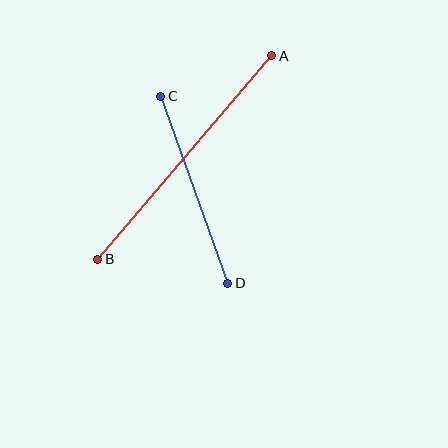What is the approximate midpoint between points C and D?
The midpoint is at approximately (194, 190) pixels.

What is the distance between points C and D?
The distance is approximately 199 pixels.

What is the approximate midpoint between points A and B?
The midpoint is at approximately (185, 158) pixels.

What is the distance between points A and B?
The distance is approximately 268 pixels.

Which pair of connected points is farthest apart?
Points A and B are farthest apart.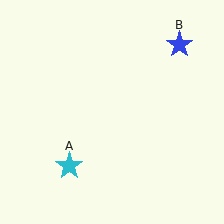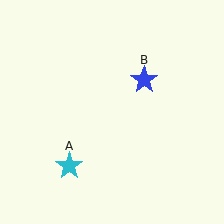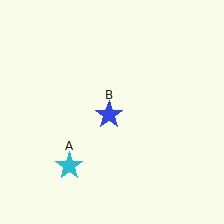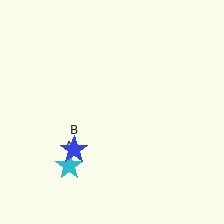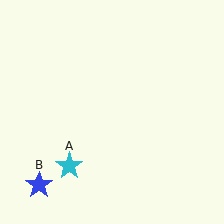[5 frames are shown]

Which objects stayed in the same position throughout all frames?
Cyan star (object A) remained stationary.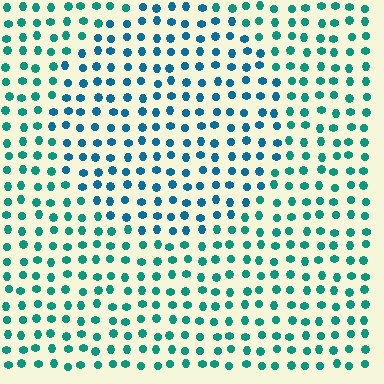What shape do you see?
I see a circle.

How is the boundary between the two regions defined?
The boundary is defined purely by a slight shift in hue (about 29 degrees). Spacing, size, and orientation are identical on both sides.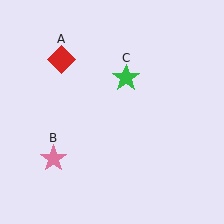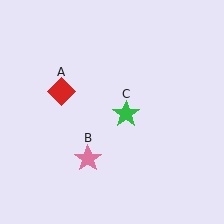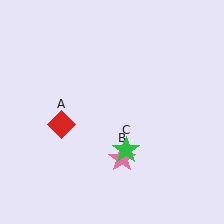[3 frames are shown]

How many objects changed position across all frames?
3 objects changed position: red diamond (object A), pink star (object B), green star (object C).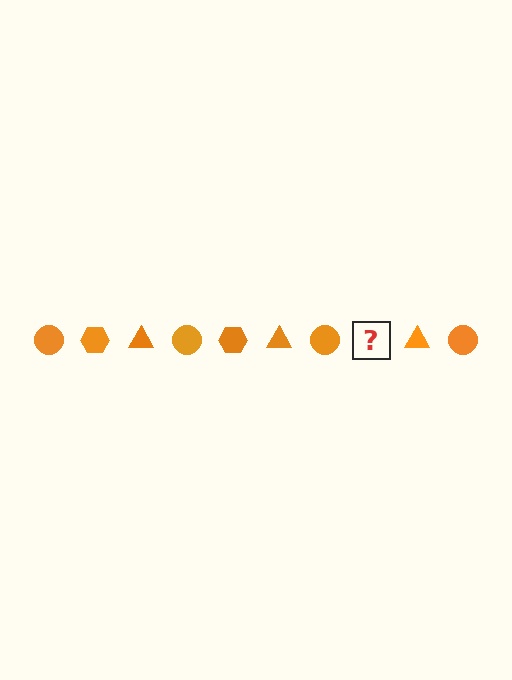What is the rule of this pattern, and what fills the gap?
The rule is that the pattern cycles through circle, hexagon, triangle shapes in orange. The gap should be filled with an orange hexagon.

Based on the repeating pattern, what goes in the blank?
The blank should be an orange hexagon.